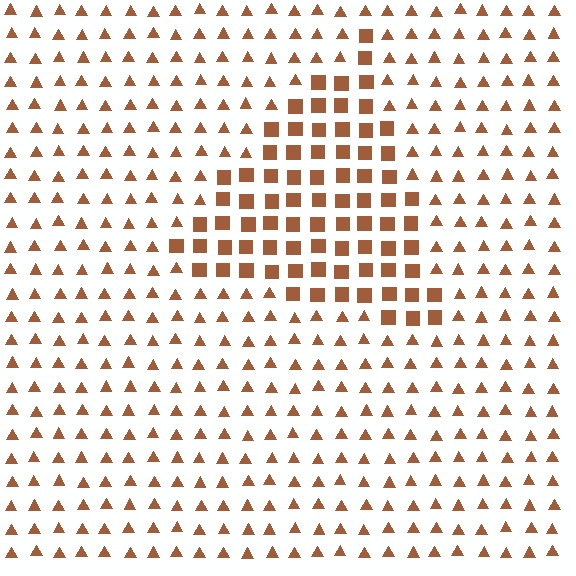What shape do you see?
I see a triangle.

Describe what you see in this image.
The image is filled with small brown elements arranged in a uniform grid. A triangle-shaped region contains squares, while the surrounding area contains triangles. The boundary is defined purely by the change in element shape.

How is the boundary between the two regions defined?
The boundary is defined by a change in element shape: squares inside vs. triangles outside. All elements share the same color and spacing.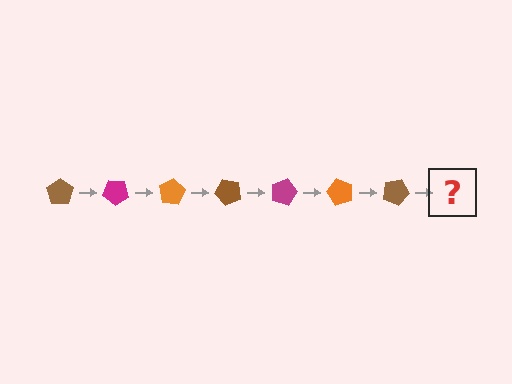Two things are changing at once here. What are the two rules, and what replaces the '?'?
The two rules are that it rotates 40 degrees each step and the color cycles through brown, magenta, and orange. The '?' should be a magenta pentagon, rotated 280 degrees from the start.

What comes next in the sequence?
The next element should be a magenta pentagon, rotated 280 degrees from the start.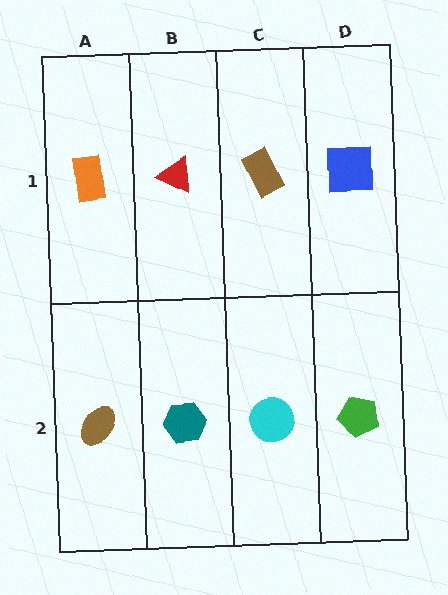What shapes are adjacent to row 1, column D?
A green pentagon (row 2, column D), a brown rectangle (row 1, column C).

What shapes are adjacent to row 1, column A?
A brown ellipse (row 2, column A), a red triangle (row 1, column B).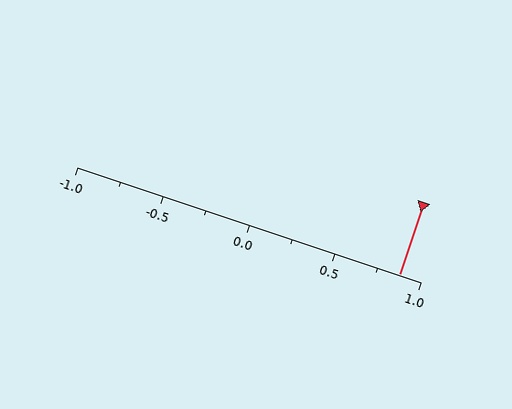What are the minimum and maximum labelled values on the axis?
The axis runs from -1.0 to 1.0.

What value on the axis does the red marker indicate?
The marker indicates approximately 0.88.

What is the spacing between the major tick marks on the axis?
The major ticks are spaced 0.5 apart.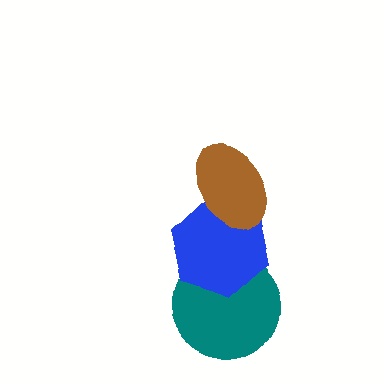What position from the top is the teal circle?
The teal circle is 3rd from the top.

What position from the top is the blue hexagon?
The blue hexagon is 2nd from the top.